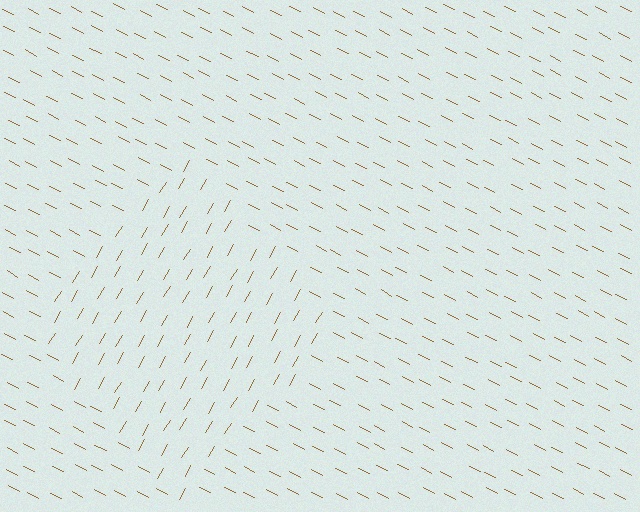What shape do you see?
I see a diamond.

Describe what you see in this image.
The image is filled with small brown line segments. A diamond region in the image has lines oriented differently from the surrounding lines, creating a visible texture boundary.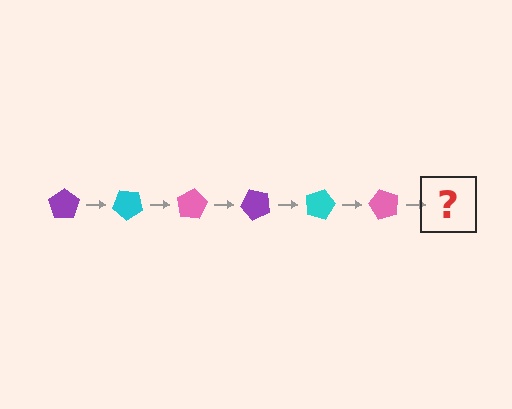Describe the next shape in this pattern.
It should be a purple pentagon, rotated 240 degrees from the start.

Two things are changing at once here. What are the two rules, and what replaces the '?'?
The two rules are that it rotates 40 degrees each step and the color cycles through purple, cyan, and pink. The '?' should be a purple pentagon, rotated 240 degrees from the start.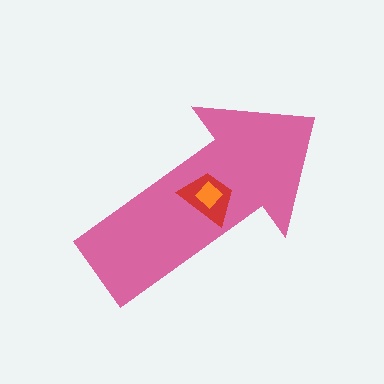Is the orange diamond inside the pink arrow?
Yes.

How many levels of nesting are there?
3.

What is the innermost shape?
The orange diamond.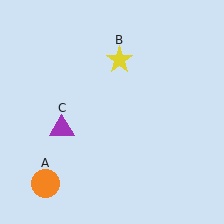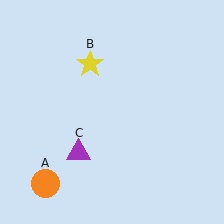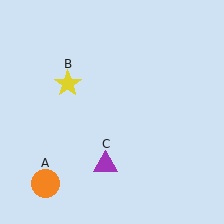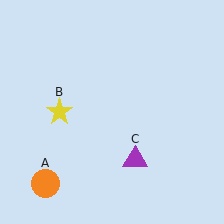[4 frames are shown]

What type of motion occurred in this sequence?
The yellow star (object B), purple triangle (object C) rotated counterclockwise around the center of the scene.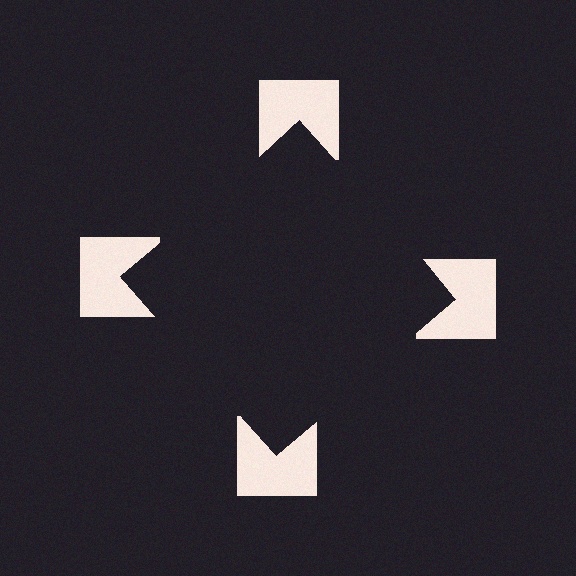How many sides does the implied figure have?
4 sides.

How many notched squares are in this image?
There are 4 — one at each vertex of the illusory square.